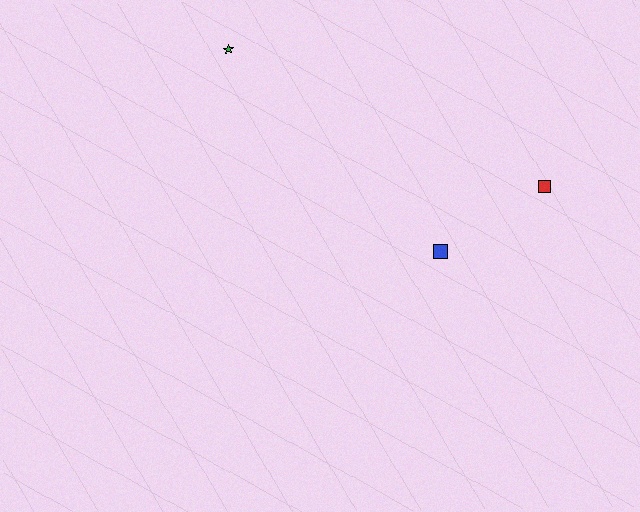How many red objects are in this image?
There is 1 red object.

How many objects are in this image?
There are 3 objects.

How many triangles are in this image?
There are no triangles.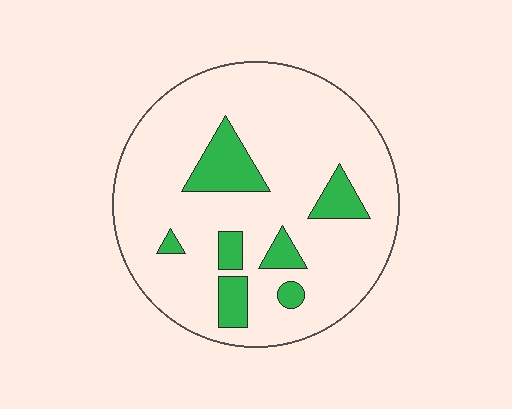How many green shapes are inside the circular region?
7.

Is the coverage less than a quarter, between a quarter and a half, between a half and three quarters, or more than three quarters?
Less than a quarter.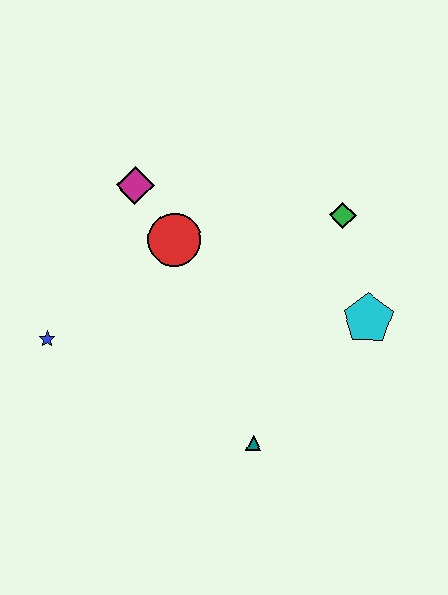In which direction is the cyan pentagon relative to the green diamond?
The cyan pentagon is below the green diamond.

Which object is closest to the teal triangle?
The cyan pentagon is closest to the teal triangle.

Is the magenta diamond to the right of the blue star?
Yes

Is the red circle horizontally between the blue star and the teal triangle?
Yes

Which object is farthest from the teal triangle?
The magenta diamond is farthest from the teal triangle.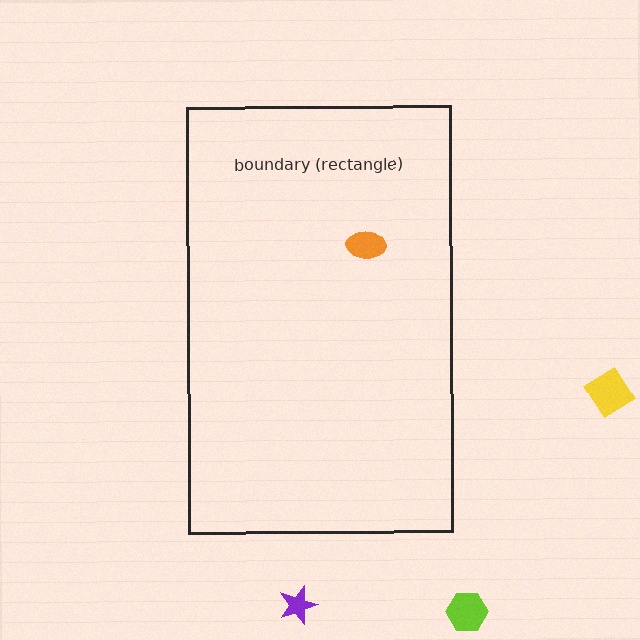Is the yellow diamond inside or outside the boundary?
Outside.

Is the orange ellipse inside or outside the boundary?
Inside.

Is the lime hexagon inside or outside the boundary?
Outside.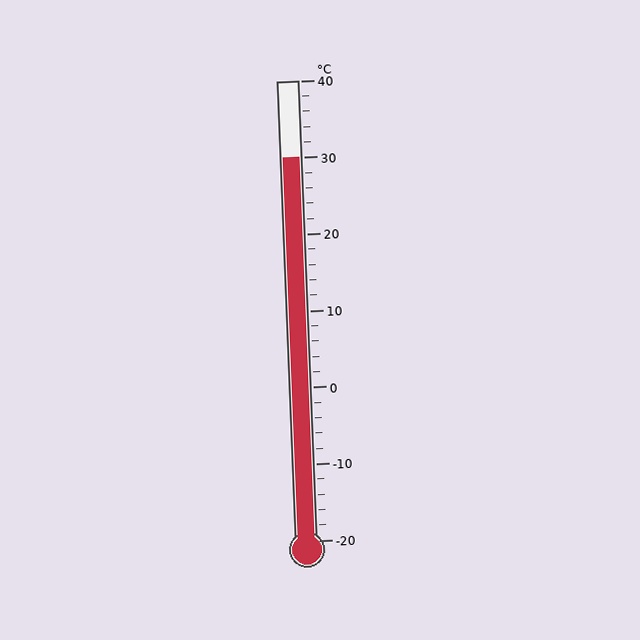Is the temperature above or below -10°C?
The temperature is above -10°C.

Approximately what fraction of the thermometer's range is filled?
The thermometer is filled to approximately 85% of its range.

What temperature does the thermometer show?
The thermometer shows approximately 30°C.